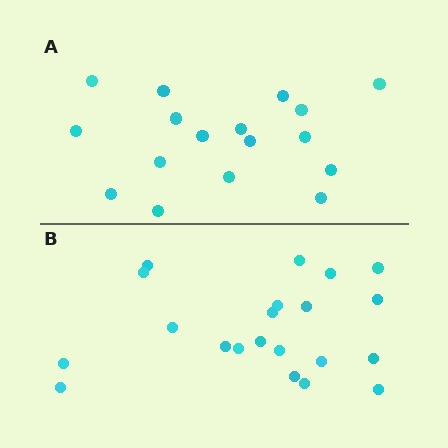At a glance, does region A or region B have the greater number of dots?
Region B (the bottom region) has more dots.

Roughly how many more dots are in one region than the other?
Region B has about 4 more dots than region A.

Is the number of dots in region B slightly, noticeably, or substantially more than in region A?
Region B has only slightly more — the two regions are fairly close. The ratio is roughly 1.2 to 1.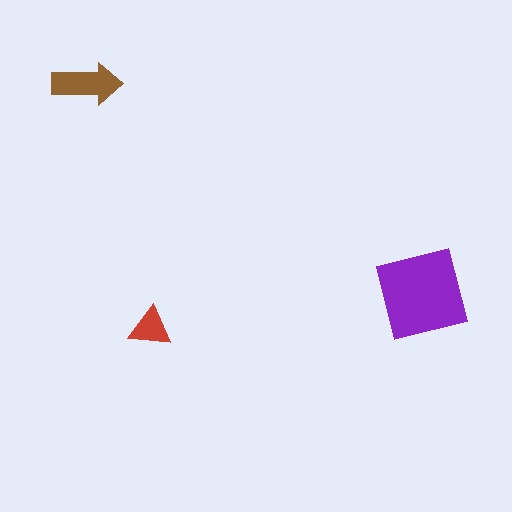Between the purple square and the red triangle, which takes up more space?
The purple square.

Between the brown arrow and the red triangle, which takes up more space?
The brown arrow.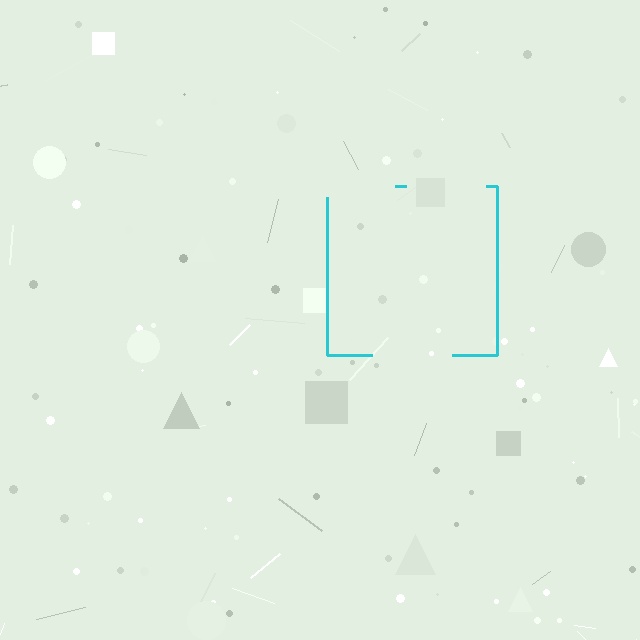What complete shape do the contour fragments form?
The contour fragments form a square.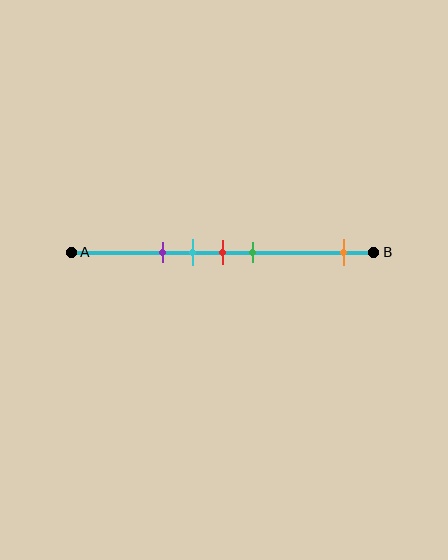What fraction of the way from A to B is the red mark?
The red mark is approximately 50% (0.5) of the way from A to B.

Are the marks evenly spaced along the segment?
No, the marks are not evenly spaced.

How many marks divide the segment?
There are 5 marks dividing the segment.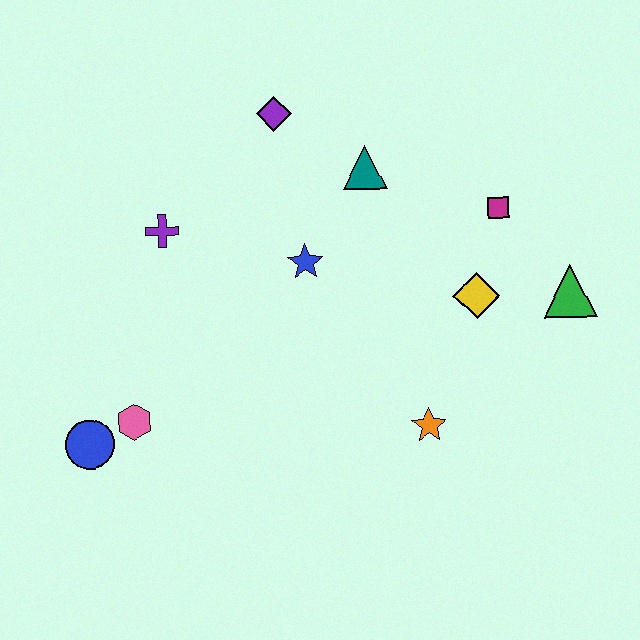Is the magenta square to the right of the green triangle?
No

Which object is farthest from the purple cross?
The green triangle is farthest from the purple cross.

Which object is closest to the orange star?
The yellow diamond is closest to the orange star.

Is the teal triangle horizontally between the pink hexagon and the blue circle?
No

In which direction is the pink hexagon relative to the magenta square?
The pink hexagon is to the left of the magenta square.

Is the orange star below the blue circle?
No